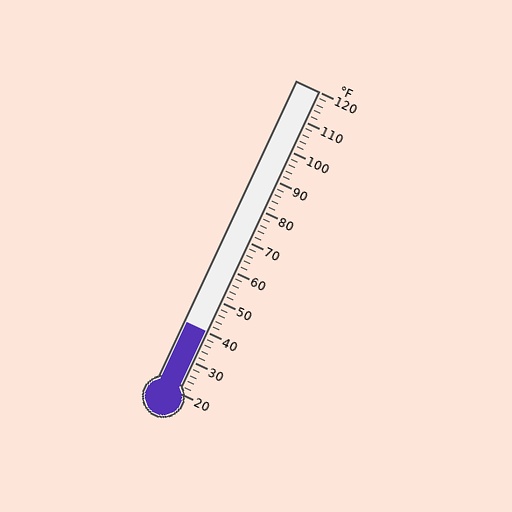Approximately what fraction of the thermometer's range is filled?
The thermometer is filled to approximately 20% of its range.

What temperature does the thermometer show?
The thermometer shows approximately 40°F.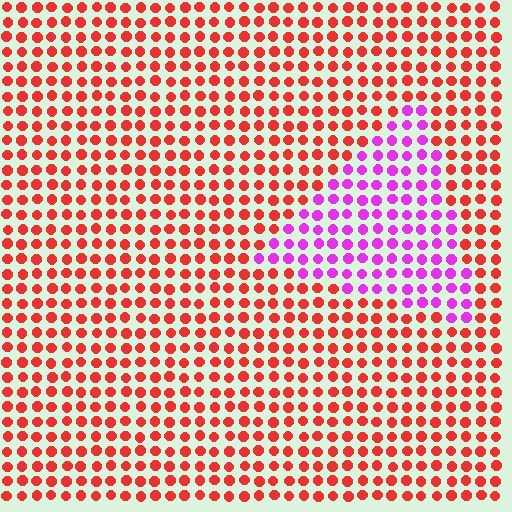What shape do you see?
I see a triangle.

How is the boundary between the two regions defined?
The boundary is defined purely by a slight shift in hue (about 62 degrees). Spacing, size, and orientation are identical on both sides.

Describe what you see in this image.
The image is filled with small red elements in a uniform arrangement. A triangle-shaped region is visible where the elements are tinted to a slightly different hue, forming a subtle color boundary.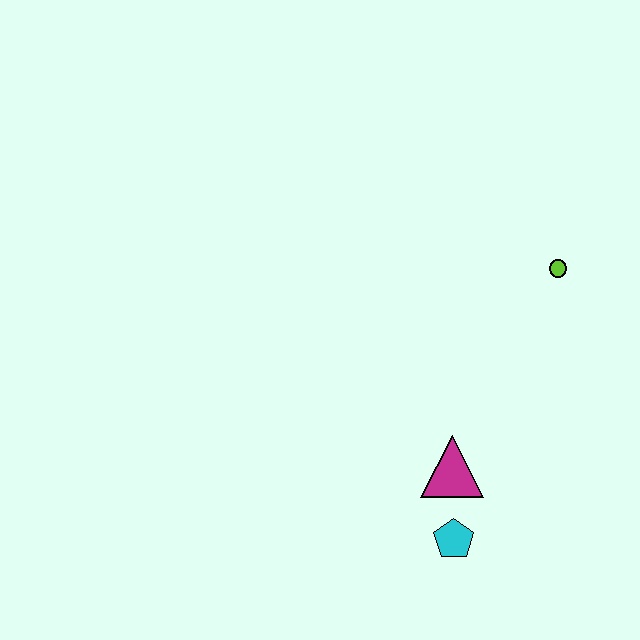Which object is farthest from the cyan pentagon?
The lime circle is farthest from the cyan pentagon.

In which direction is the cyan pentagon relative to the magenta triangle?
The cyan pentagon is below the magenta triangle.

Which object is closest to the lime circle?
The magenta triangle is closest to the lime circle.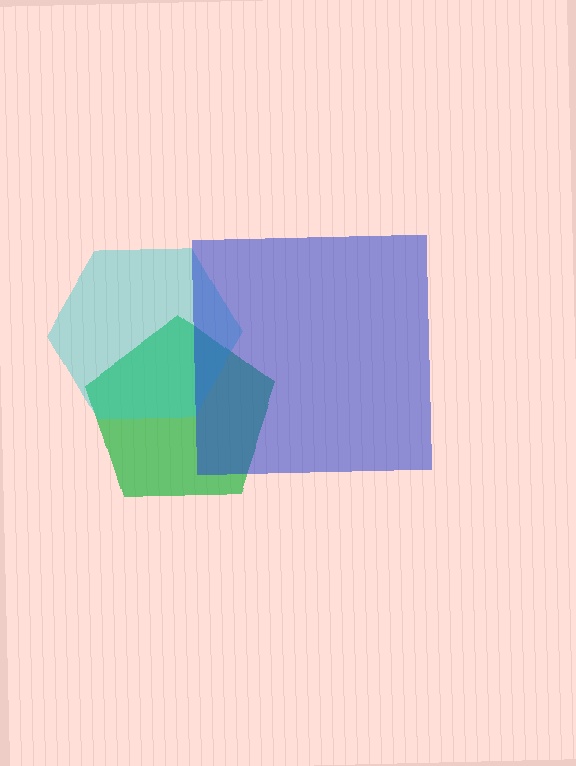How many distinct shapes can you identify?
There are 3 distinct shapes: a green pentagon, a cyan hexagon, a blue square.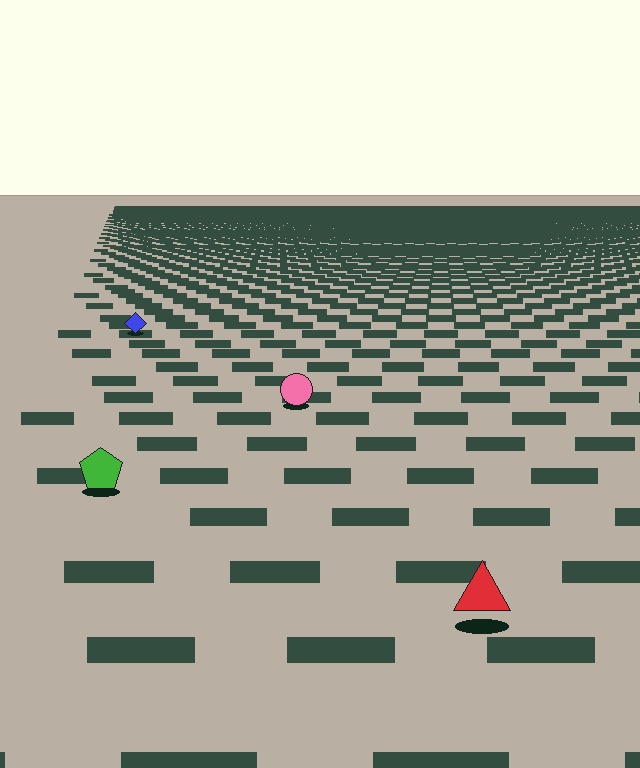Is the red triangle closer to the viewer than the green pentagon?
Yes. The red triangle is closer — you can tell from the texture gradient: the ground texture is coarser near it.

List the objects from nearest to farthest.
From nearest to farthest: the red triangle, the green pentagon, the pink circle, the blue diamond.